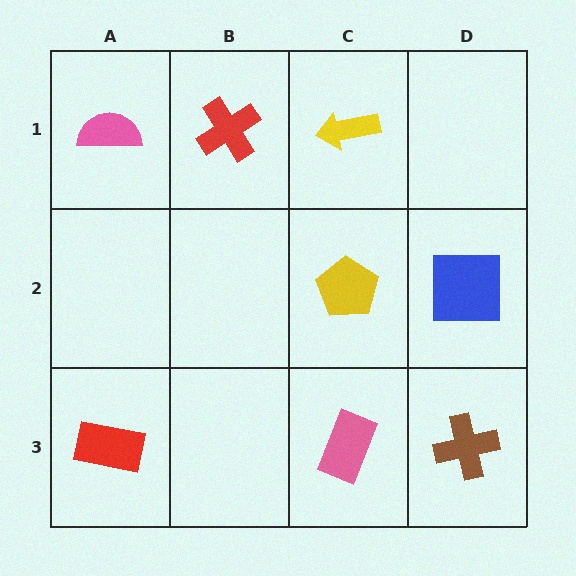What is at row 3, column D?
A brown cross.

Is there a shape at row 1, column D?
No, that cell is empty.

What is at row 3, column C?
A pink rectangle.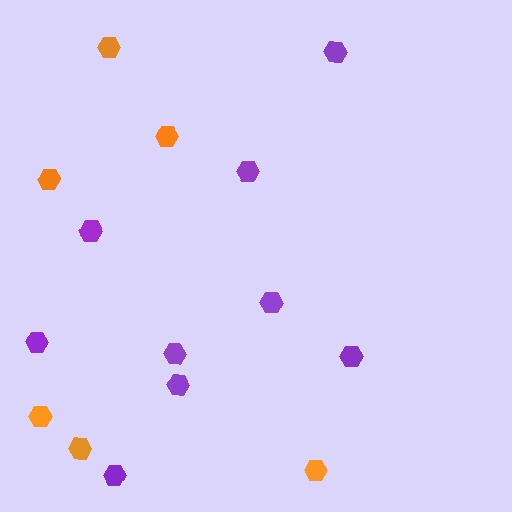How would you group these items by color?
There are 2 groups: one group of purple hexagons (9) and one group of orange hexagons (6).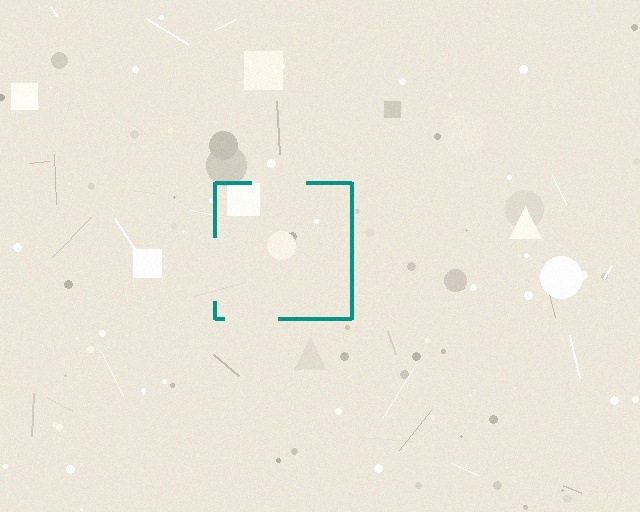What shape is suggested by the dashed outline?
The dashed outline suggests a square.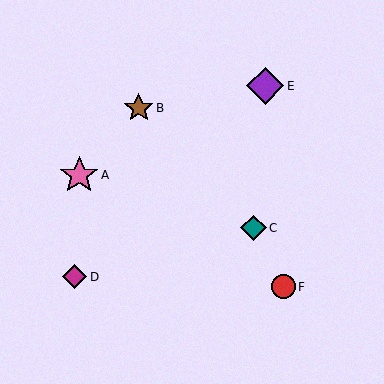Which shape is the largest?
The pink star (labeled A) is the largest.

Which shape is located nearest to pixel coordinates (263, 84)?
The purple diamond (labeled E) at (265, 86) is nearest to that location.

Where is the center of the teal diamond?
The center of the teal diamond is at (253, 228).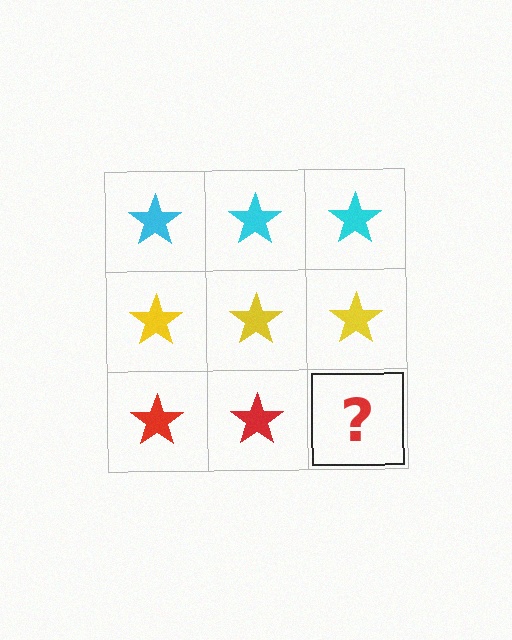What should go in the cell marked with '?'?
The missing cell should contain a red star.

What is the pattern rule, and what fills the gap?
The rule is that each row has a consistent color. The gap should be filled with a red star.